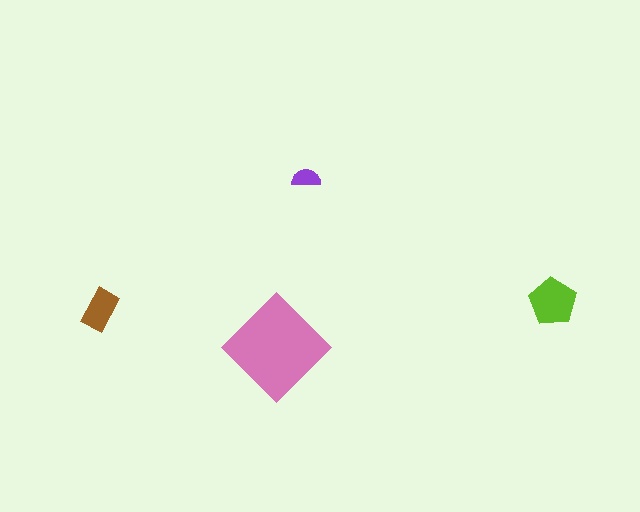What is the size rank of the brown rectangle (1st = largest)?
3rd.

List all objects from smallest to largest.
The purple semicircle, the brown rectangle, the lime pentagon, the pink diamond.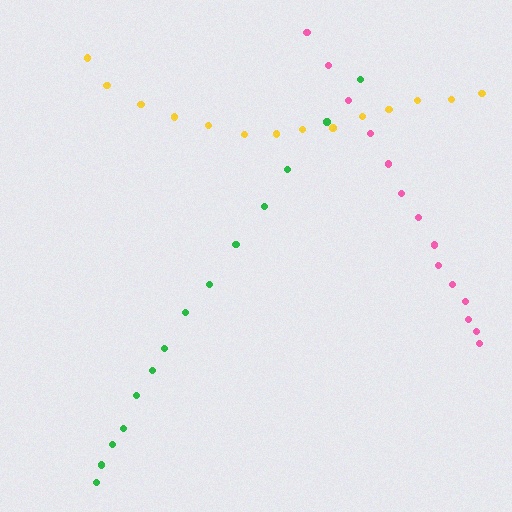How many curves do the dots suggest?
There are 3 distinct paths.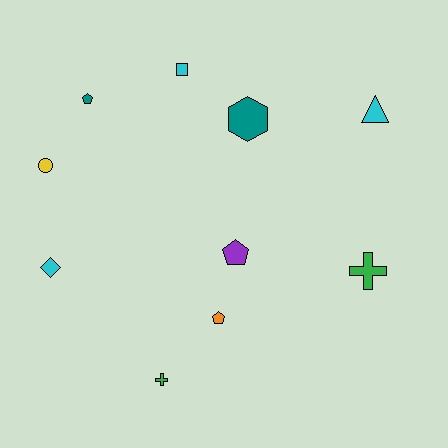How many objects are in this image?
There are 10 objects.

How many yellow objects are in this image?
There is 1 yellow object.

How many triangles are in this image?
There is 1 triangle.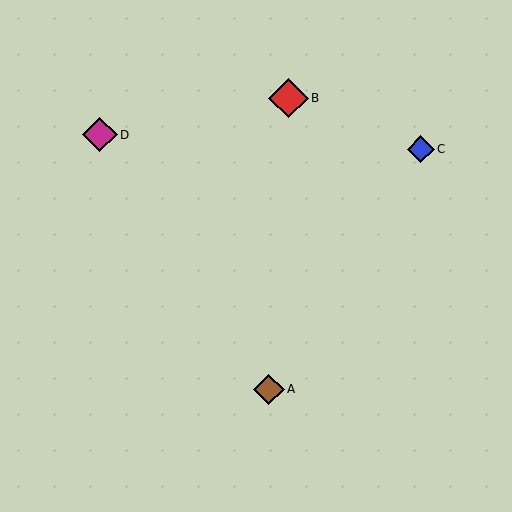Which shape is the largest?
The red diamond (labeled B) is the largest.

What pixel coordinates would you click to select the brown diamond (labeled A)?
Click at (269, 390) to select the brown diamond A.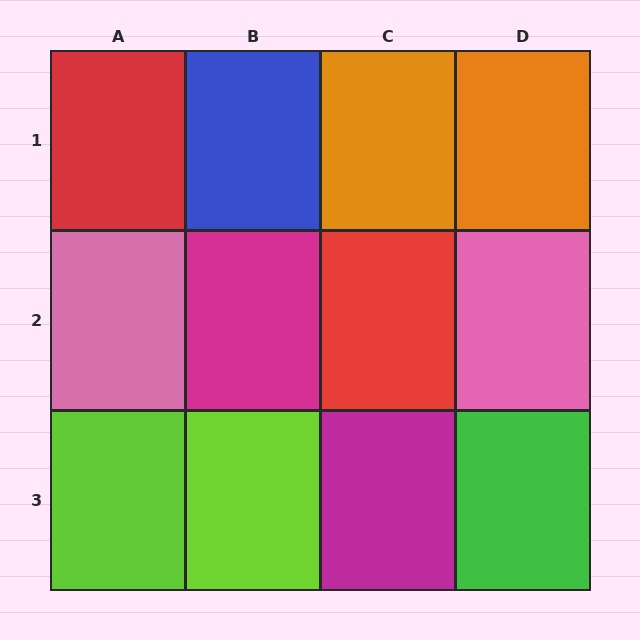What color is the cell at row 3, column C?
Magenta.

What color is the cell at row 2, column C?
Red.